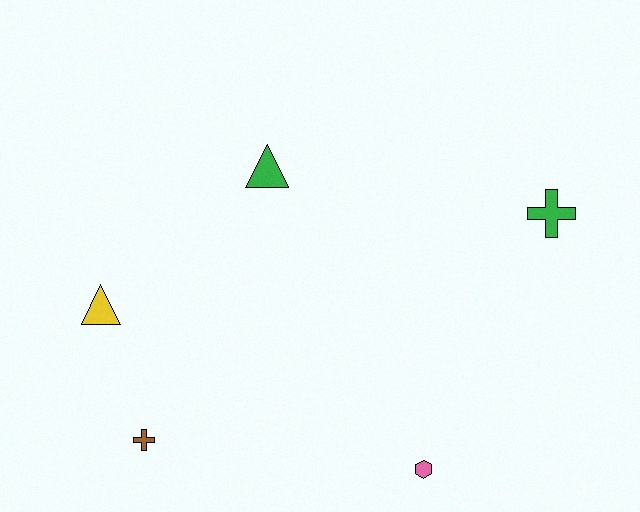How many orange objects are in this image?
There are no orange objects.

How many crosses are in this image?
There are 2 crosses.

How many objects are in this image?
There are 5 objects.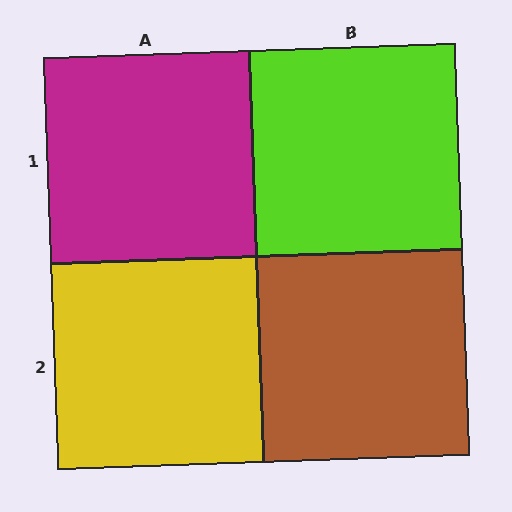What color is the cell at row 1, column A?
Magenta.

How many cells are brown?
1 cell is brown.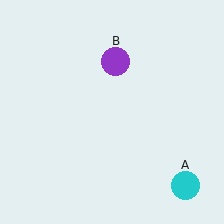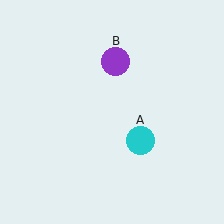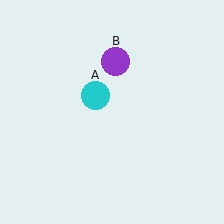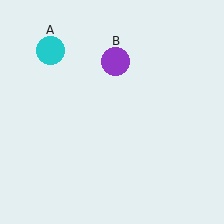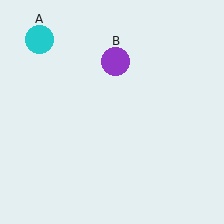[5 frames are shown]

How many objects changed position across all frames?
1 object changed position: cyan circle (object A).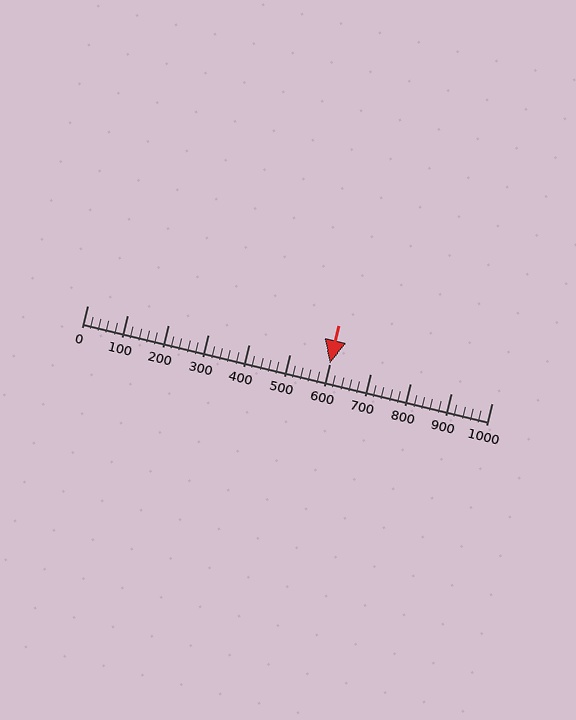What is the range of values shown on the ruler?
The ruler shows values from 0 to 1000.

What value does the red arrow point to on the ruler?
The red arrow points to approximately 600.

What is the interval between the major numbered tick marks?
The major tick marks are spaced 100 units apart.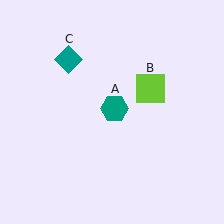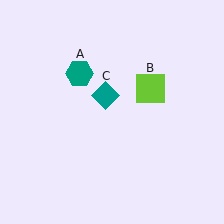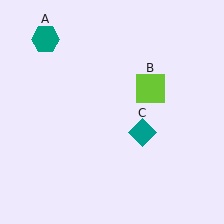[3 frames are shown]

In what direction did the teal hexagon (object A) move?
The teal hexagon (object A) moved up and to the left.